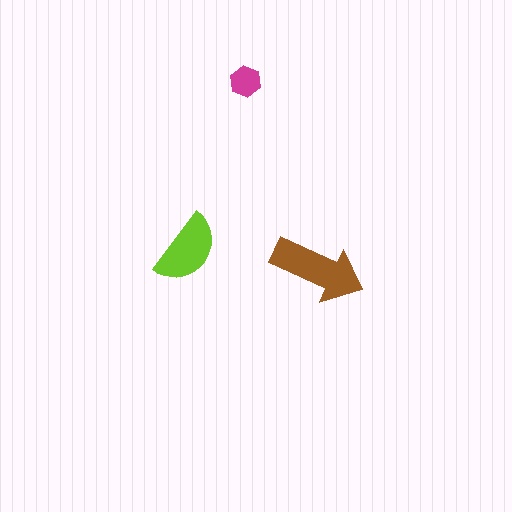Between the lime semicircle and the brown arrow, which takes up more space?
The brown arrow.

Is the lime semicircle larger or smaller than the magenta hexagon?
Larger.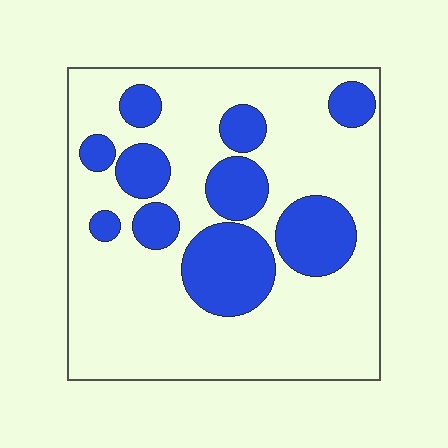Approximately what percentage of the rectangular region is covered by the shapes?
Approximately 25%.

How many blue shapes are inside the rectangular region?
10.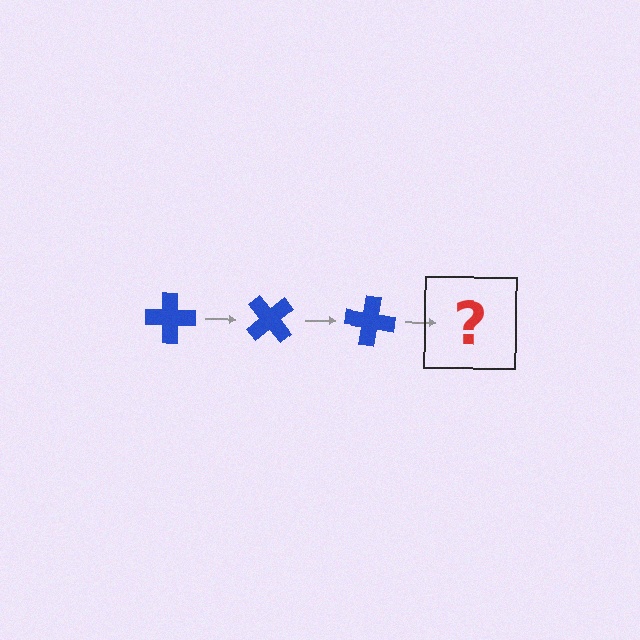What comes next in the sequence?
The next element should be a blue cross rotated 150 degrees.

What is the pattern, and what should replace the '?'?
The pattern is that the cross rotates 50 degrees each step. The '?' should be a blue cross rotated 150 degrees.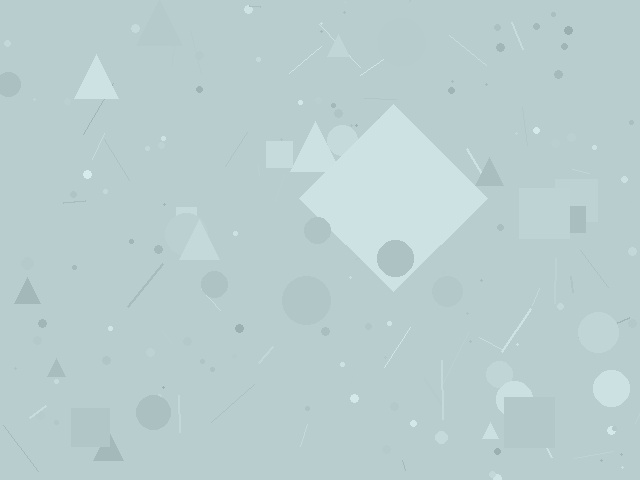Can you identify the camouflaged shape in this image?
The camouflaged shape is a diamond.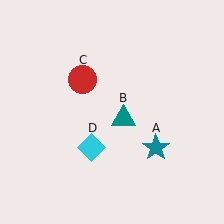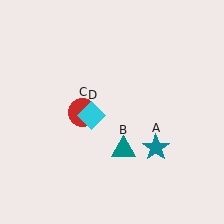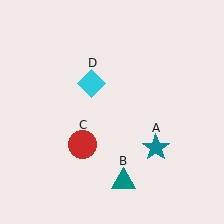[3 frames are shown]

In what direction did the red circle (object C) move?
The red circle (object C) moved down.